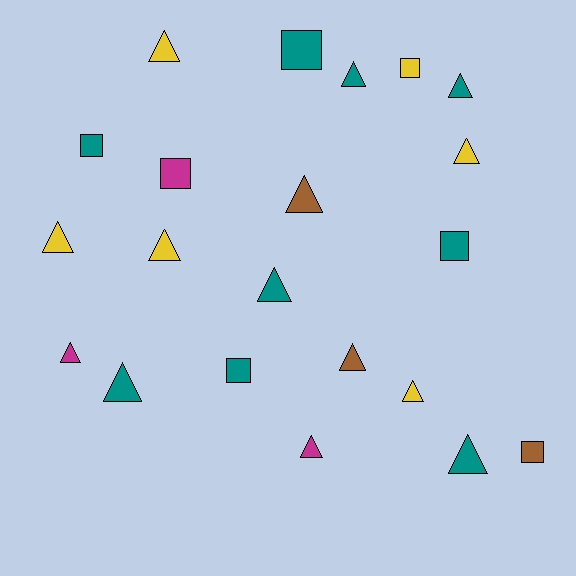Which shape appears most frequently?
Triangle, with 14 objects.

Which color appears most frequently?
Teal, with 9 objects.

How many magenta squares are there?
There is 1 magenta square.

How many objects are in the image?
There are 21 objects.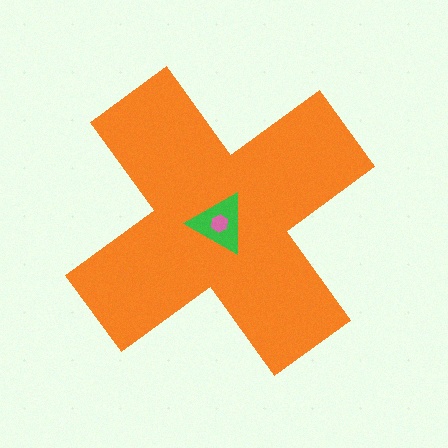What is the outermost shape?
The orange cross.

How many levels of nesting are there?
3.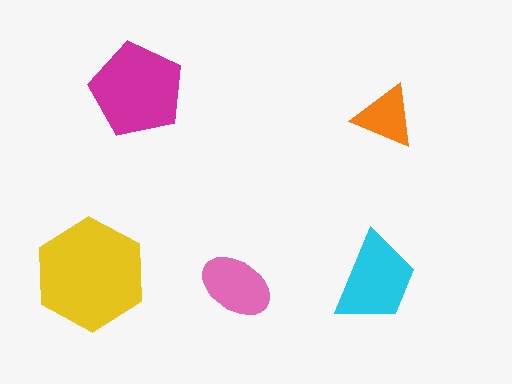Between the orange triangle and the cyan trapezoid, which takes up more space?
The cyan trapezoid.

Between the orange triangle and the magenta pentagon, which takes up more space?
The magenta pentagon.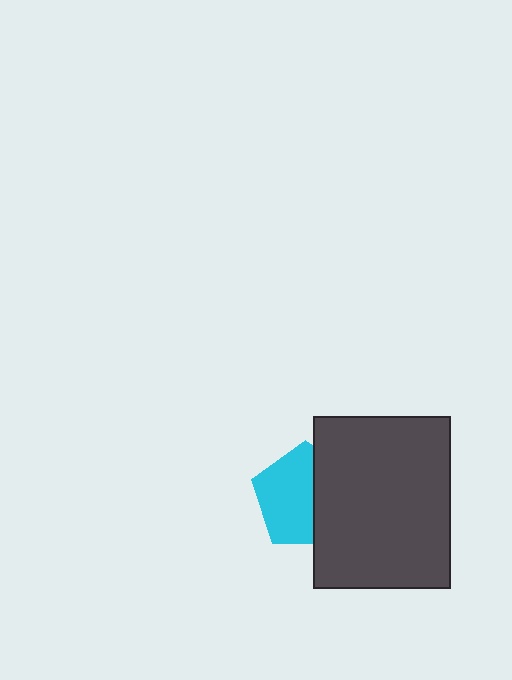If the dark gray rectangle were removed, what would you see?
You would see the complete cyan pentagon.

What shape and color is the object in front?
The object in front is a dark gray rectangle.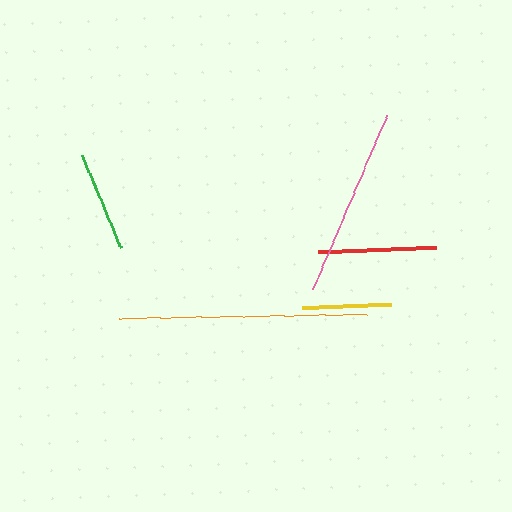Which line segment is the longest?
The orange line is the longest at approximately 247 pixels.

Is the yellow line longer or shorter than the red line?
The red line is longer than the yellow line.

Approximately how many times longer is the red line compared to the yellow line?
The red line is approximately 1.3 times the length of the yellow line.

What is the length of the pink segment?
The pink segment is approximately 189 pixels long.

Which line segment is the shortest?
The yellow line is the shortest at approximately 89 pixels.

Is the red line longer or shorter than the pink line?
The pink line is longer than the red line.